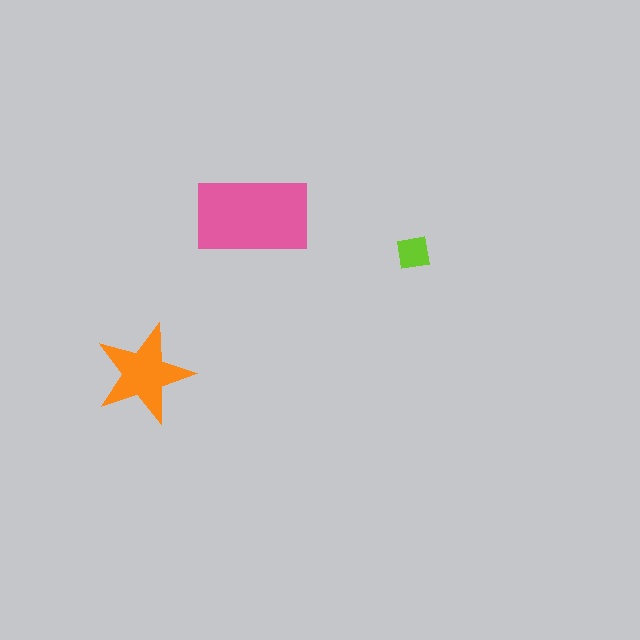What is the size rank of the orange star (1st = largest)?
2nd.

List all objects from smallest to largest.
The lime square, the orange star, the pink rectangle.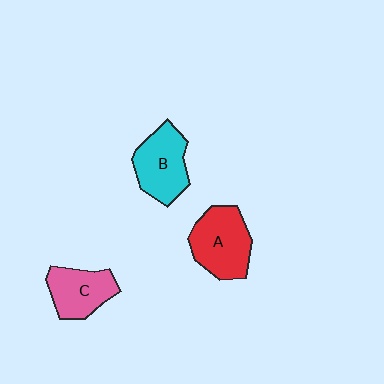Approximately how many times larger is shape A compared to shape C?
Approximately 1.3 times.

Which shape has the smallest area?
Shape C (pink).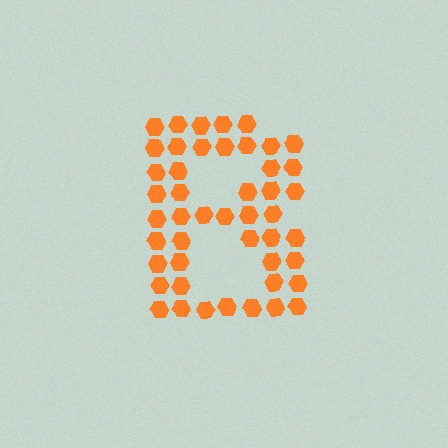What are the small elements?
The small elements are hexagons.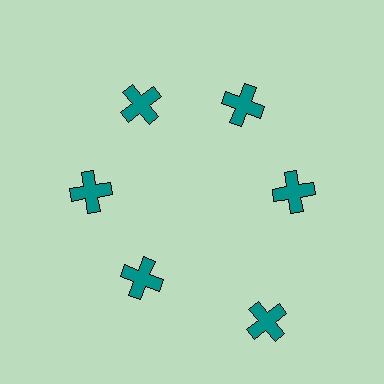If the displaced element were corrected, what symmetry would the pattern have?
It would have 6-fold rotational symmetry — the pattern would map onto itself every 60 degrees.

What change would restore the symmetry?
The symmetry would be restored by moving it inward, back onto the ring so that all 6 crosses sit at equal angles and equal distance from the center.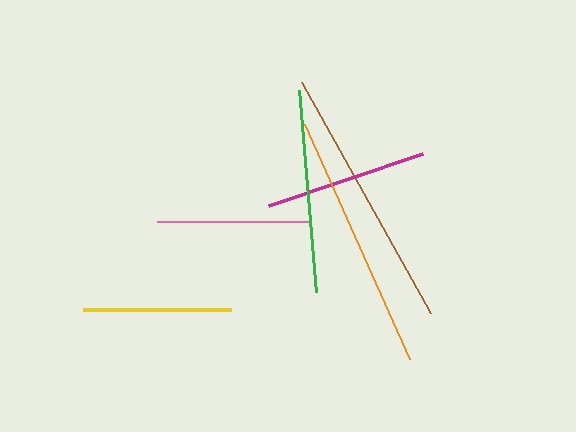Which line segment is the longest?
The brown line is the longest at approximately 265 pixels.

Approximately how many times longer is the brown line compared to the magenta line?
The brown line is approximately 1.6 times the length of the magenta line.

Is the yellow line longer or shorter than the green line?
The green line is longer than the yellow line.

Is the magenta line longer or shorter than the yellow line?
The magenta line is longer than the yellow line.